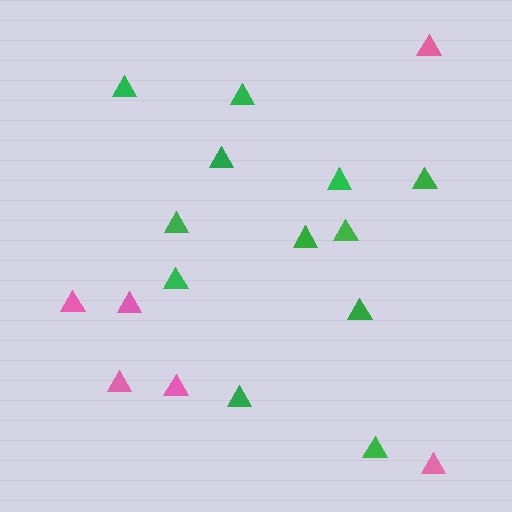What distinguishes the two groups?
There are 2 groups: one group of green triangles (12) and one group of pink triangles (6).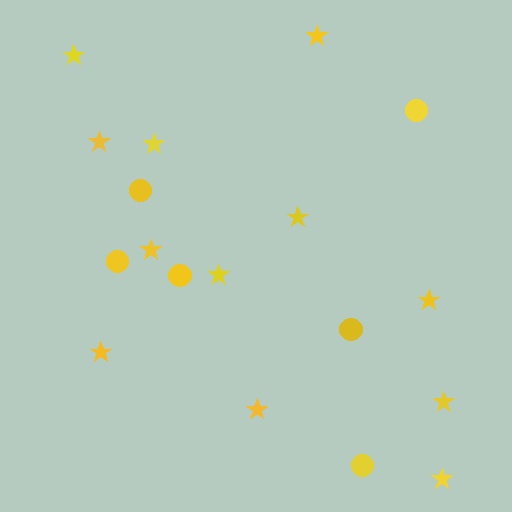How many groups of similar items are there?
There are 2 groups: one group of circles (6) and one group of stars (12).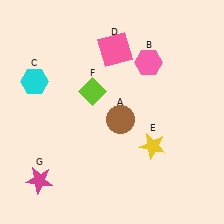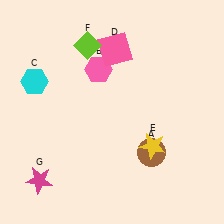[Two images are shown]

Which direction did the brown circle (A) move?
The brown circle (A) moved down.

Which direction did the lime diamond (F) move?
The lime diamond (F) moved up.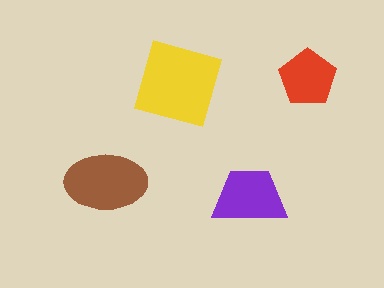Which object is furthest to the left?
The brown ellipse is leftmost.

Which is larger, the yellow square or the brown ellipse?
The yellow square.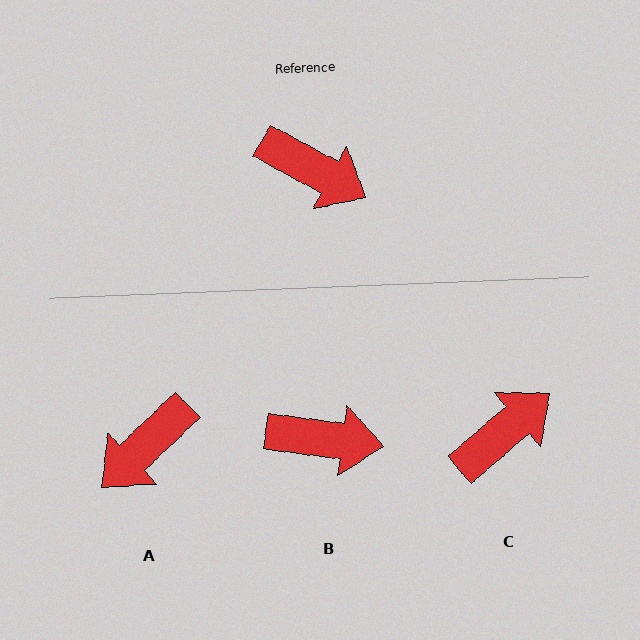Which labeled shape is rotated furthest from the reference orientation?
A, about 107 degrees away.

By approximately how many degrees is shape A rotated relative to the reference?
Approximately 107 degrees clockwise.